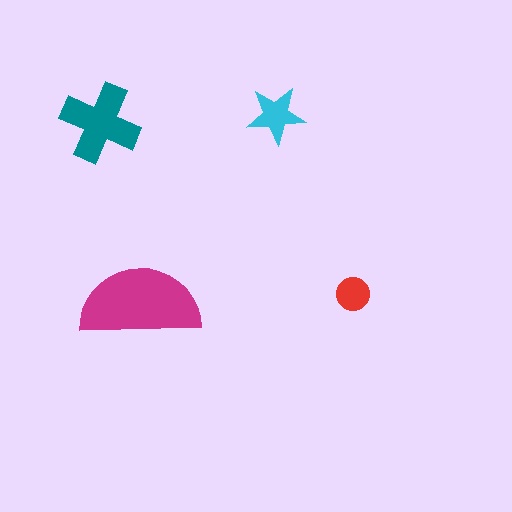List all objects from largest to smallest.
The magenta semicircle, the teal cross, the cyan star, the red circle.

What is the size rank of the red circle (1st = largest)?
4th.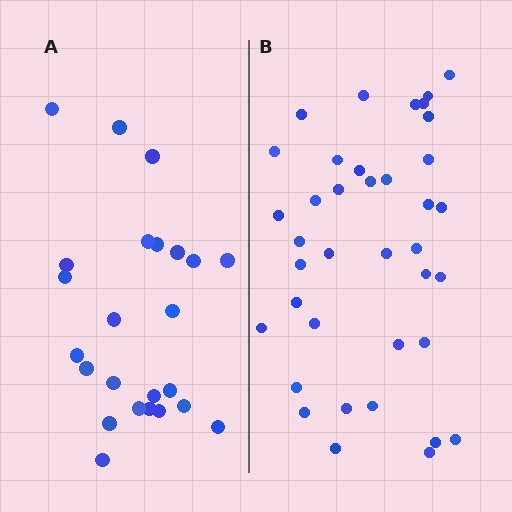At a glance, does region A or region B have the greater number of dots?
Region B (the right region) has more dots.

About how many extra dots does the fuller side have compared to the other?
Region B has approximately 15 more dots than region A.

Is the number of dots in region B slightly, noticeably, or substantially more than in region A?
Region B has substantially more. The ratio is roughly 1.6 to 1.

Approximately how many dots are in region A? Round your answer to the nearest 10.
About 20 dots. (The exact count is 24, which rounds to 20.)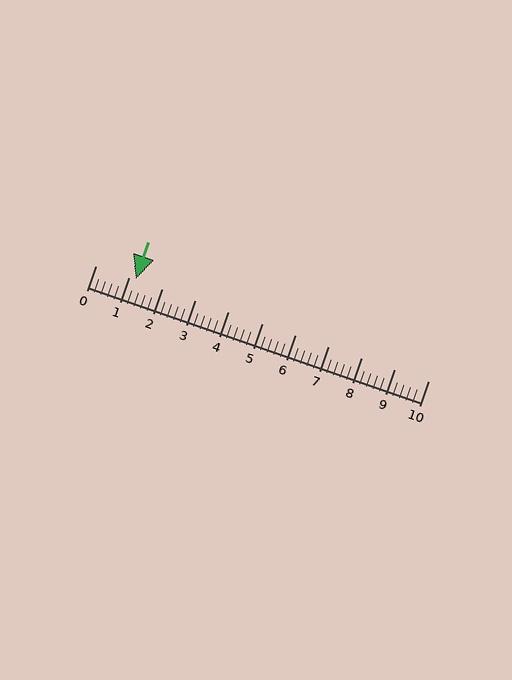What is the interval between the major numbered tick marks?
The major tick marks are spaced 1 units apart.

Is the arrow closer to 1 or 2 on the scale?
The arrow is closer to 1.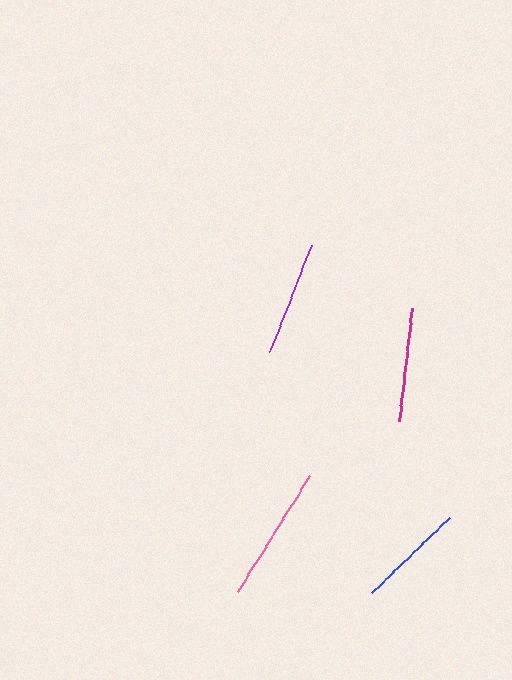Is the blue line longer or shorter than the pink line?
The pink line is longer than the blue line.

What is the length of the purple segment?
The purple segment is approximately 114 pixels long.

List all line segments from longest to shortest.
From longest to shortest: pink, purple, magenta, blue.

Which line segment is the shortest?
The blue line is the shortest at approximately 108 pixels.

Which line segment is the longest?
The pink line is the longest at approximately 135 pixels.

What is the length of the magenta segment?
The magenta segment is approximately 114 pixels long.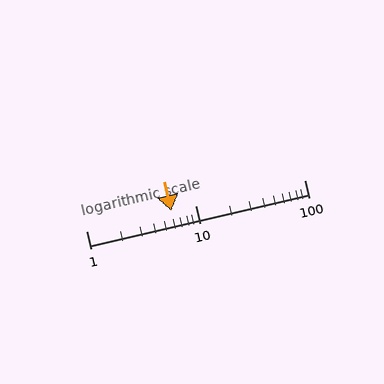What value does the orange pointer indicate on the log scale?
The pointer indicates approximately 6.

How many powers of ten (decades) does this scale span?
The scale spans 2 decades, from 1 to 100.